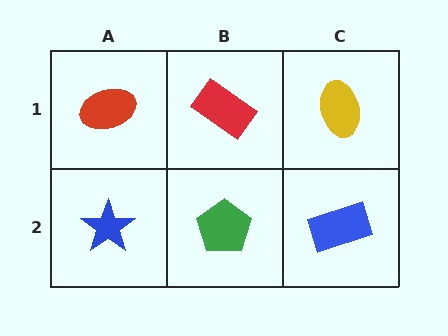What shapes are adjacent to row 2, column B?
A red rectangle (row 1, column B), a blue star (row 2, column A), a blue rectangle (row 2, column C).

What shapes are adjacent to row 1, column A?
A blue star (row 2, column A), a red rectangle (row 1, column B).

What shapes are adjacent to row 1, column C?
A blue rectangle (row 2, column C), a red rectangle (row 1, column B).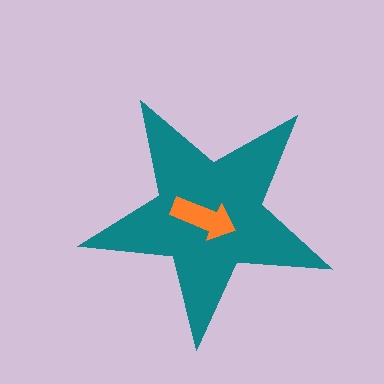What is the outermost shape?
The teal star.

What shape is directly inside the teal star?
The orange arrow.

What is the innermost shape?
The orange arrow.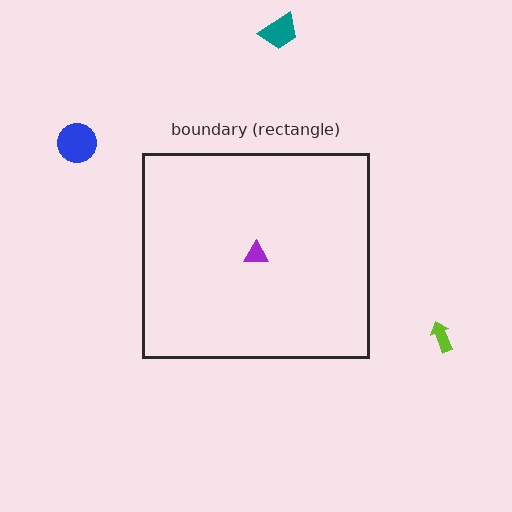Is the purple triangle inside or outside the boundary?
Inside.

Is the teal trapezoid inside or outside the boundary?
Outside.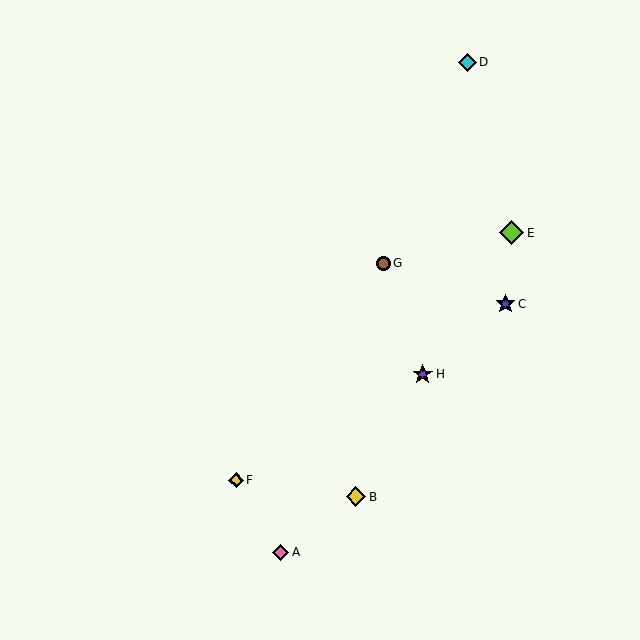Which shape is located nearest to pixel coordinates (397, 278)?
The brown circle (labeled G) at (383, 263) is nearest to that location.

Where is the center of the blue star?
The center of the blue star is at (506, 304).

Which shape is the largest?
The lime diamond (labeled E) is the largest.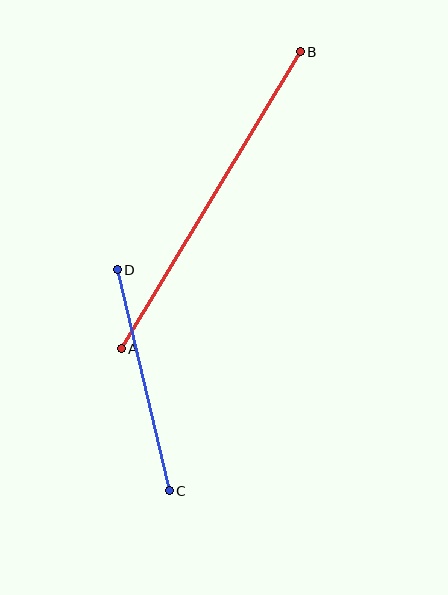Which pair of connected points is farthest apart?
Points A and B are farthest apart.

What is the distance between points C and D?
The distance is approximately 227 pixels.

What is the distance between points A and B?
The distance is approximately 347 pixels.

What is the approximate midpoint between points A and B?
The midpoint is at approximately (211, 200) pixels.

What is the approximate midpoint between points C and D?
The midpoint is at approximately (143, 380) pixels.